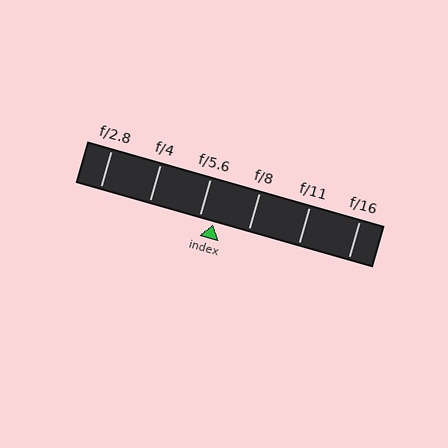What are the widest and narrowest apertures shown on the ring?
The widest aperture shown is f/2.8 and the narrowest is f/16.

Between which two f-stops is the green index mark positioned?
The index mark is between f/5.6 and f/8.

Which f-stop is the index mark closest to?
The index mark is closest to f/5.6.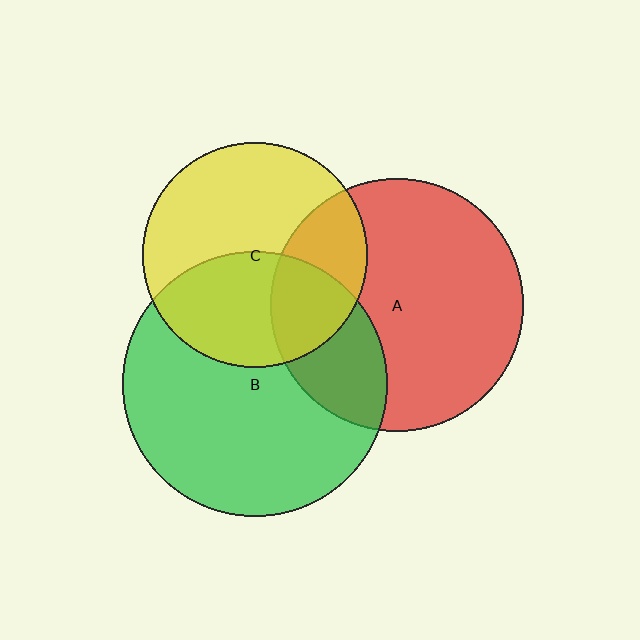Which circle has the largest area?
Circle B (green).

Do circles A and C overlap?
Yes.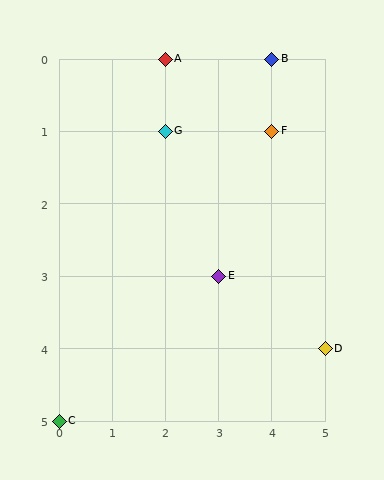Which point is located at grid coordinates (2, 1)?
Point G is at (2, 1).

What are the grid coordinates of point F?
Point F is at grid coordinates (4, 1).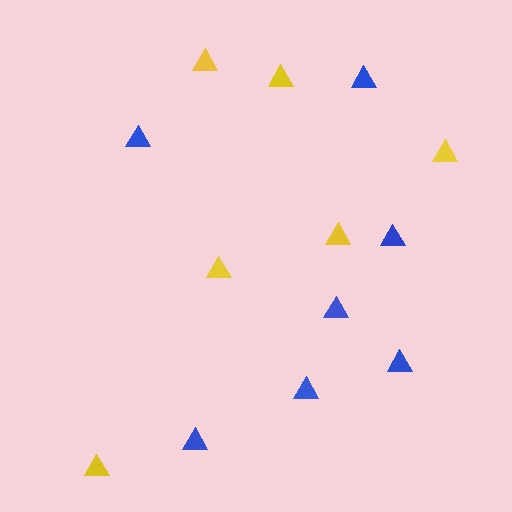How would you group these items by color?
There are 2 groups: one group of blue triangles (7) and one group of yellow triangles (6).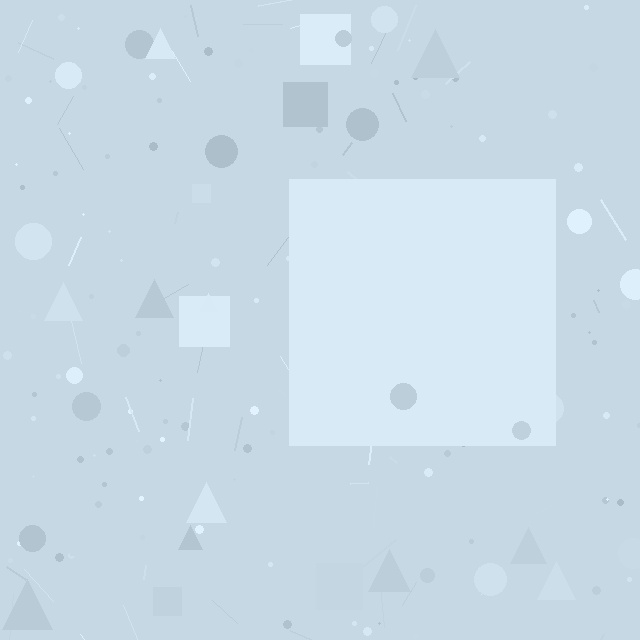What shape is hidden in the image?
A square is hidden in the image.